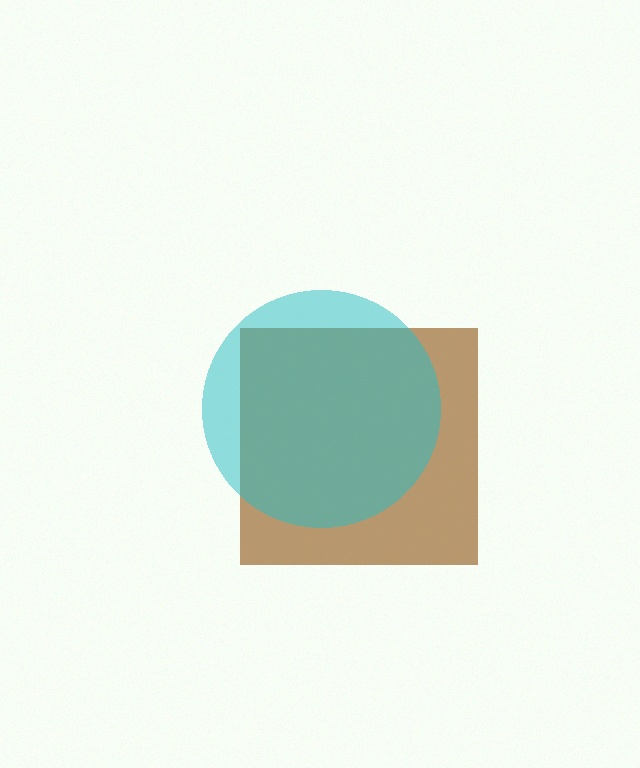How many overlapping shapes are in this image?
There are 2 overlapping shapes in the image.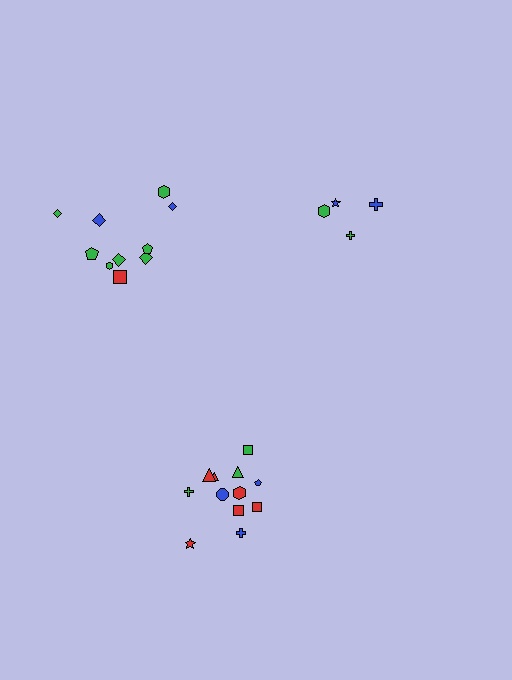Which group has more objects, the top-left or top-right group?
The top-left group.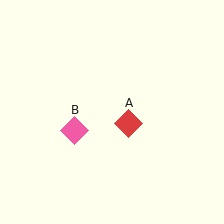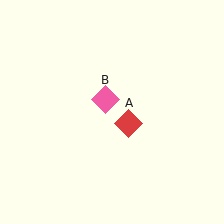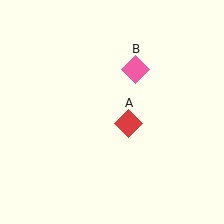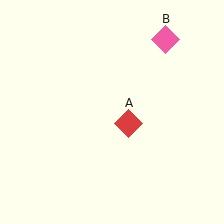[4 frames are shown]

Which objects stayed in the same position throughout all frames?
Red diamond (object A) remained stationary.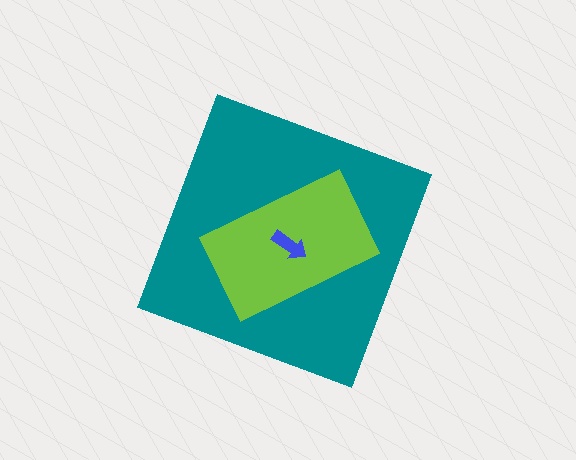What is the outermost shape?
The teal diamond.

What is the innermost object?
The blue arrow.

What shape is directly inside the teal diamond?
The lime rectangle.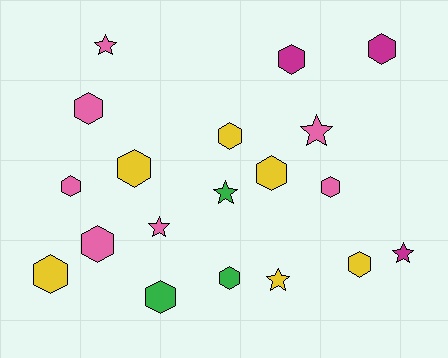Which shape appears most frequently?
Hexagon, with 13 objects.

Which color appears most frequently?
Pink, with 7 objects.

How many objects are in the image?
There are 19 objects.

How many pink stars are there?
There are 3 pink stars.